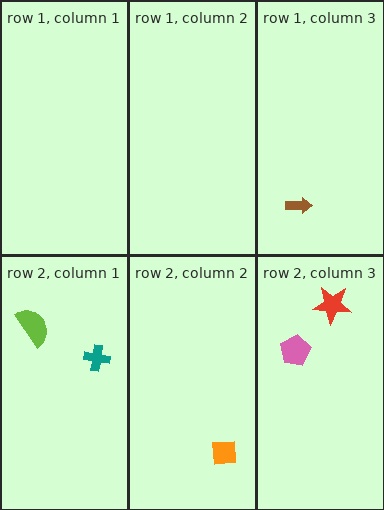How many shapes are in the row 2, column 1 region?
2.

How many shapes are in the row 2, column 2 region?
1.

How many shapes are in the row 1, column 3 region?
1.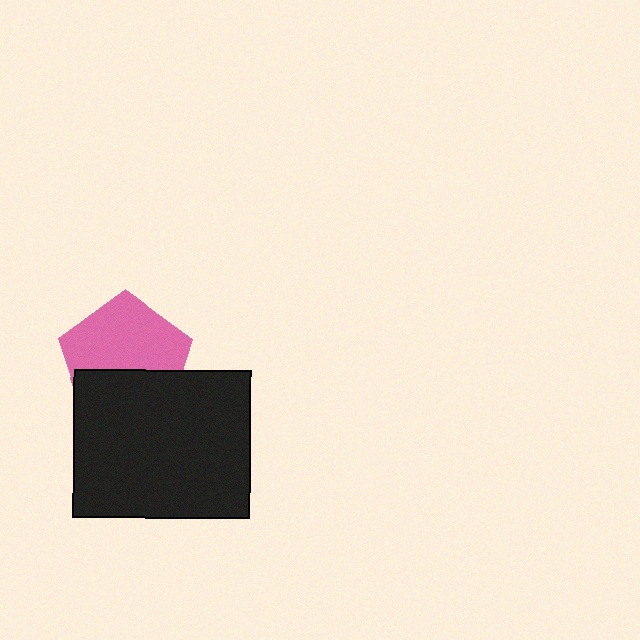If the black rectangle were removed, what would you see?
You would see the complete pink pentagon.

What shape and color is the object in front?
The object in front is a black rectangle.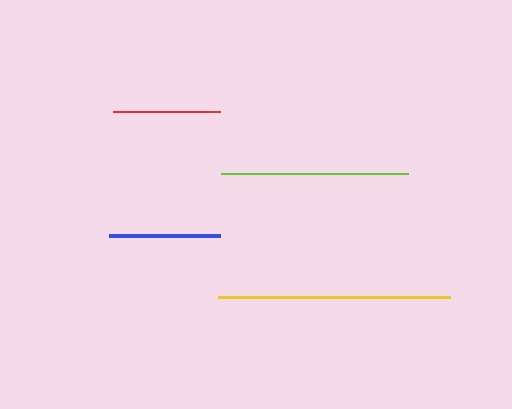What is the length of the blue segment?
The blue segment is approximately 111 pixels long.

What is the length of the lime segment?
The lime segment is approximately 187 pixels long.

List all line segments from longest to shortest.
From longest to shortest: yellow, lime, blue, red.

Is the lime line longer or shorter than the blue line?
The lime line is longer than the blue line.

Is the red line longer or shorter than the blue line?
The blue line is longer than the red line.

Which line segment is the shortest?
The red line is the shortest at approximately 107 pixels.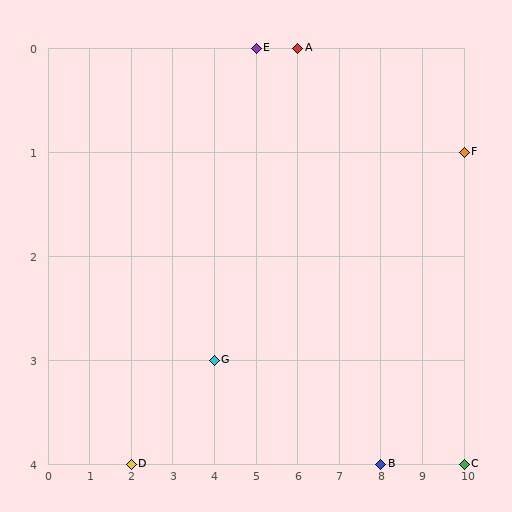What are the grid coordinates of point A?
Point A is at grid coordinates (6, 0).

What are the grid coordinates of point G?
Point G is at grid coordinates (4, 3).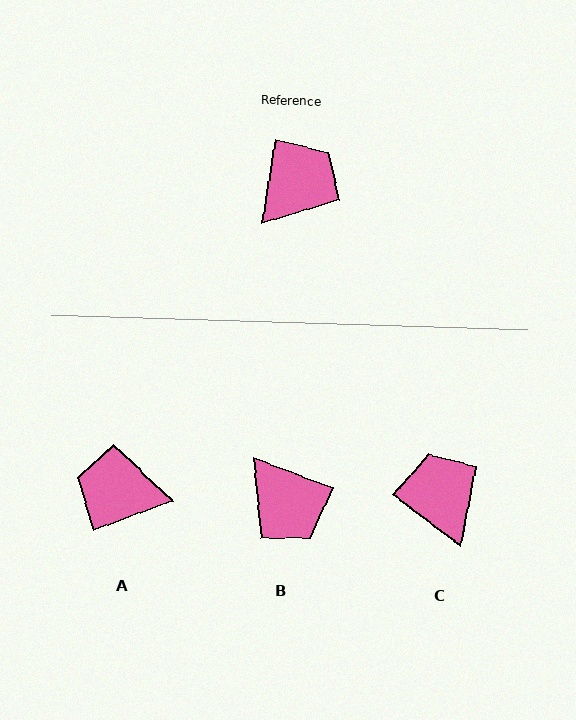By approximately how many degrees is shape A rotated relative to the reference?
Approximately 120 degrees counter-clockwise.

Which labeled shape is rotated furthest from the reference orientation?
A, about 120 degrees away.